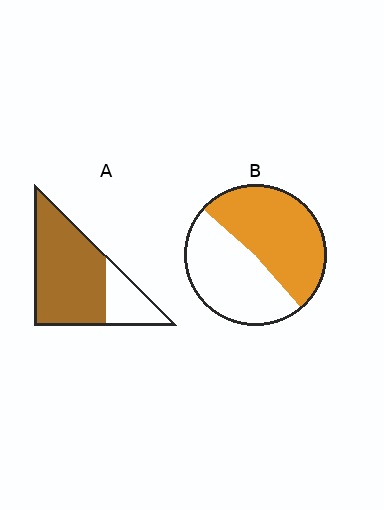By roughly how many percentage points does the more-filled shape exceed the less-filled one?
By roughly 25 percentage points (A over B).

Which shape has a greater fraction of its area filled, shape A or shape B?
Shape A.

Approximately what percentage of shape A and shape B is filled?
A is approximately 75% and B is approximately 50%.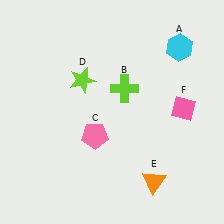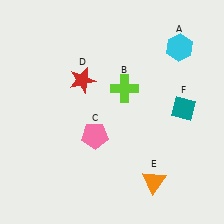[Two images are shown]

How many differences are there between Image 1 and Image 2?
There are 2 differences between the two images.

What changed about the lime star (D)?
In Image 1, D is lime. In Image 2, it changed to red.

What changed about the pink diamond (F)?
In Image 1, F is pink. In Image 2, it changed to teal.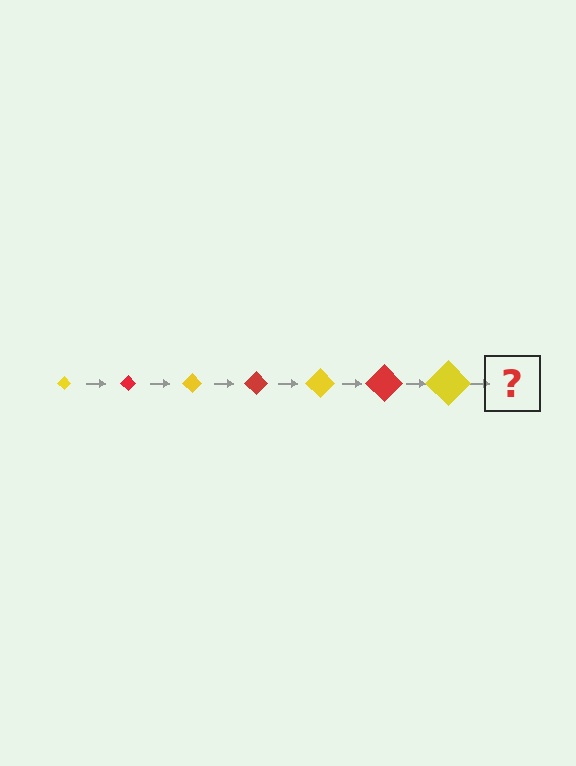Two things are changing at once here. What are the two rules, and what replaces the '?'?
The two rules are that the diamond grows larger each step and the color cycles through yellow and red. The '?' should be a red diamond, larger than the previous one.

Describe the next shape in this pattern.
It should be a red diamond, larger than the previous one.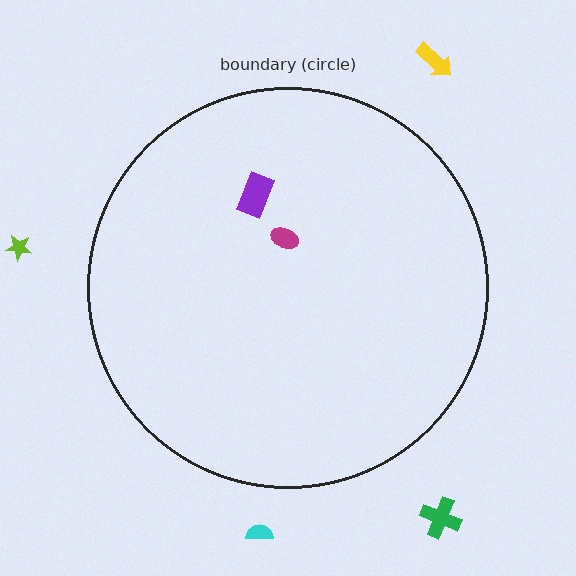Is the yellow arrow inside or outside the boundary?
Outside.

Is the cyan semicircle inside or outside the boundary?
Outside.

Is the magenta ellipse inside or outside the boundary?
Inside.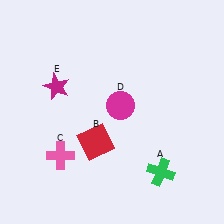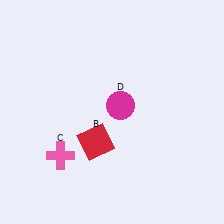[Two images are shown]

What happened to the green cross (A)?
The green cross (A) was removed in Image 2. It was in the bottom-right area of Image 1.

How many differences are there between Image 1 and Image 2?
There are 2 differences between the two images.